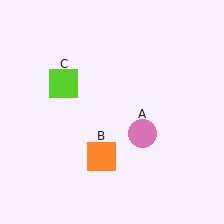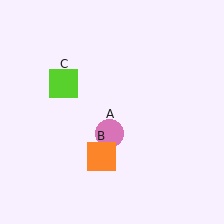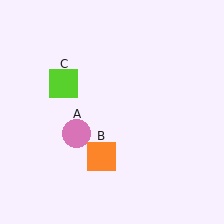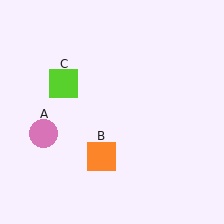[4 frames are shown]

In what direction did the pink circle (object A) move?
The pink circle (object A) moved left.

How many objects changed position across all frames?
1 object changed position: pink circle (object A).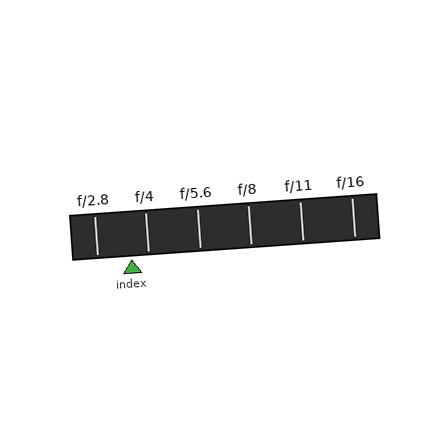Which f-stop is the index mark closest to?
The index mark is closest to f/4.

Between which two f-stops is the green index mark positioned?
The index mark is between f/2.8 and f/4.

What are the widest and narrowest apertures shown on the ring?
The widest aperture shown is f/2.8 and the narrowest is f/16.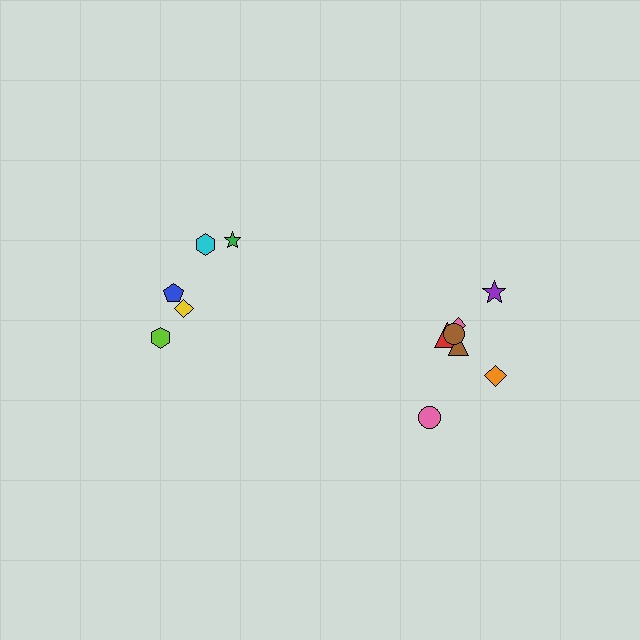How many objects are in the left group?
There are 5 objects.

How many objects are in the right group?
There are 7 objects.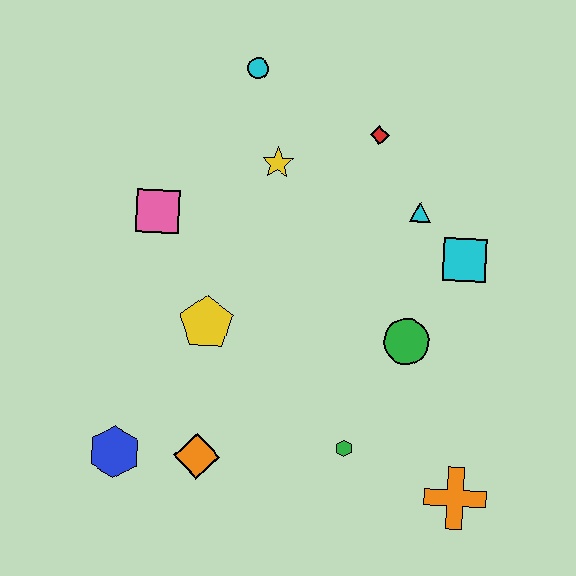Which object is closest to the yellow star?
The cyan circle is closest to the yellow star.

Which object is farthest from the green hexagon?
The cyan circle is farthest from the green hexagon.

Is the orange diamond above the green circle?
No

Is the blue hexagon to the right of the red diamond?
No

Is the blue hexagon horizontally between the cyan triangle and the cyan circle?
No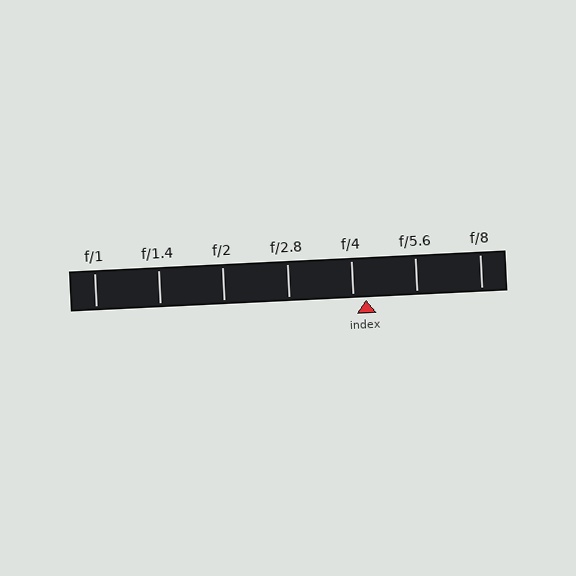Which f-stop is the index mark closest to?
The index mark is closest to f/4.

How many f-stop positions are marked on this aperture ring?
There are 7 f-stop positions marked.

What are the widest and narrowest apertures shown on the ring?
The widest aperture shown is f/1 and the narrowest is f/8.